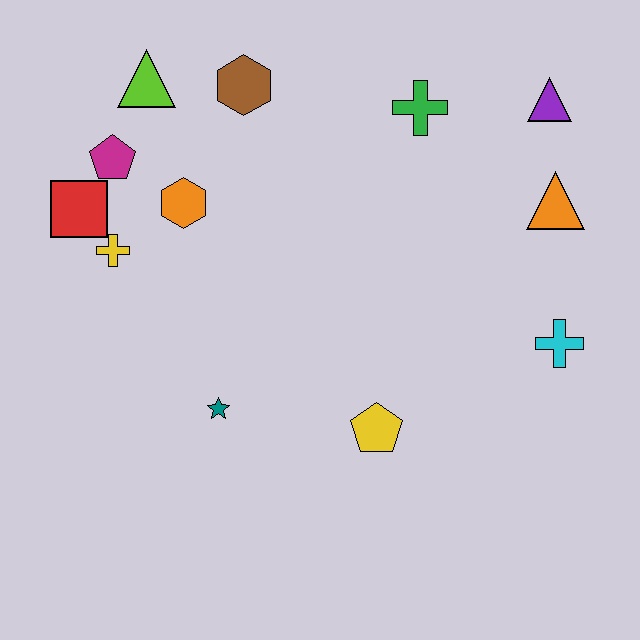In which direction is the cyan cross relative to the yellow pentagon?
The cyan cross is to the right of the yellow pentagon.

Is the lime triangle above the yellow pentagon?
Yes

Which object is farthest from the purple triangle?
The red square is farthest from the purple triangle.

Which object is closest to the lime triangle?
The magenta pentagon is closest to the lime triangle.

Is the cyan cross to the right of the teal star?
Yes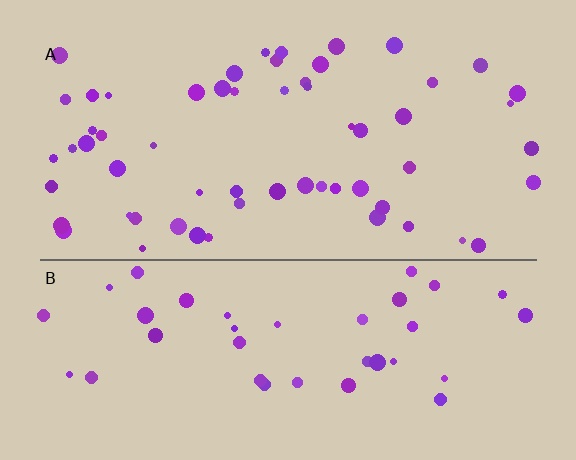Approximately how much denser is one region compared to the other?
Approximately 1.5× — region A over region B.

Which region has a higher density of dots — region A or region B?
A (the top).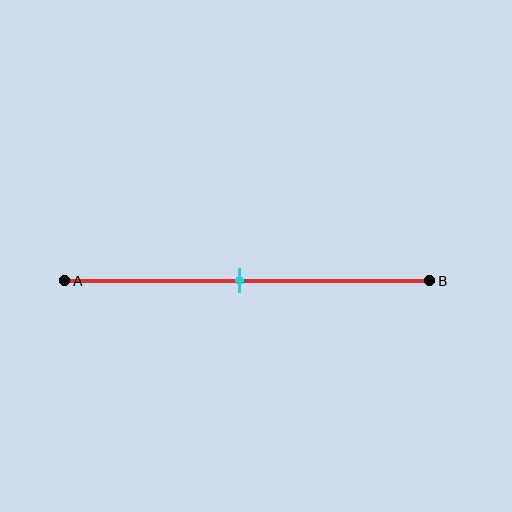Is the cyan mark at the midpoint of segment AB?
Yes, the mark is approximately at the midpoint.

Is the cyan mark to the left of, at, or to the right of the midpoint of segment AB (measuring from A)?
The cyan mark is approximately at the midpoint of segment AB.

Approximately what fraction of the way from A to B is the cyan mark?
The cyan mark is approximately 50% of the way from A to B.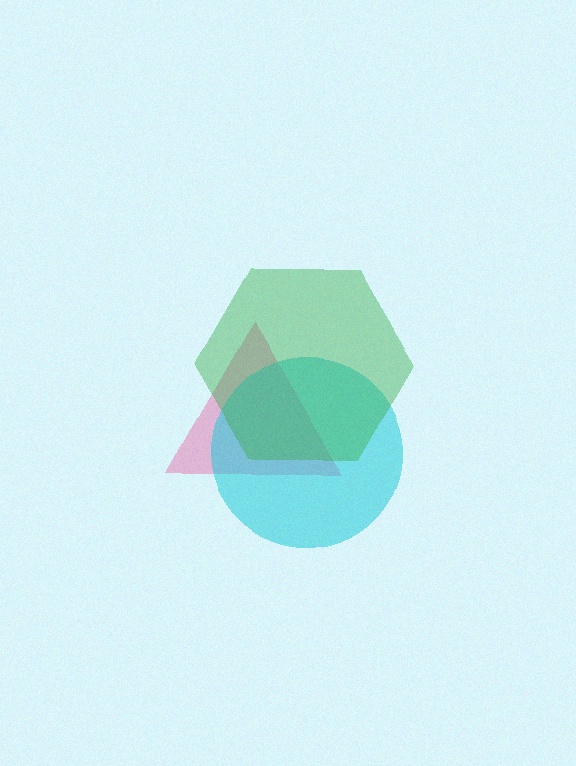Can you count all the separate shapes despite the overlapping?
Yes, there are 3 separate shapes.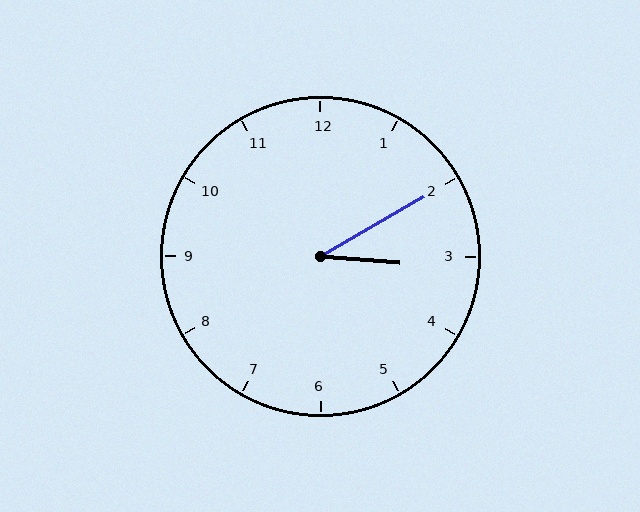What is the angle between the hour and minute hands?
Approximately 35 degrees.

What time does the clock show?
3:10.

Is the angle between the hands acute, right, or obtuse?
It is acute.